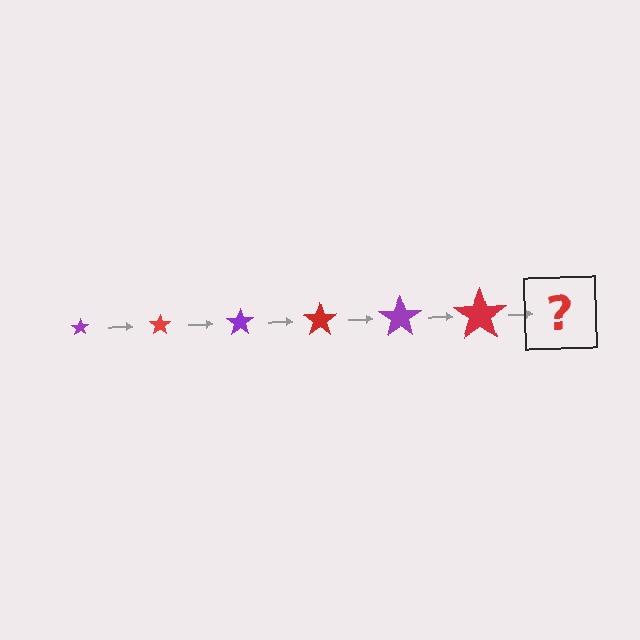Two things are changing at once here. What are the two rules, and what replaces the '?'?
The two rules are that the star grows larger each step and the color cycles through purple and red. The '?' should be a purple star, larger than the previous one.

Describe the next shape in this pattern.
It should be a purple star, larger than the previous one.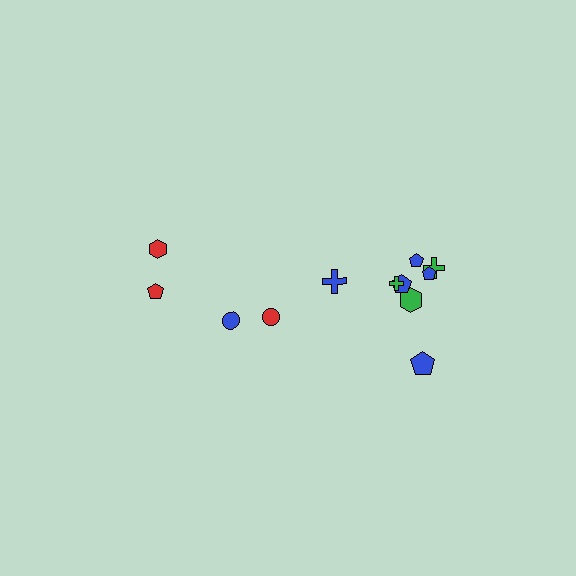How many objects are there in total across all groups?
There are 12 objects.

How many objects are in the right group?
There are 8 objects.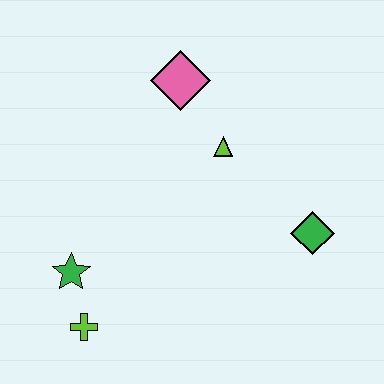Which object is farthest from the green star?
The green diamond is farthest from the green star.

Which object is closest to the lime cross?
The green star is closest to the lime cross.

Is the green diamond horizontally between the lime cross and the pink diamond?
No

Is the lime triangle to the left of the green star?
No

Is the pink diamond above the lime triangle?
Yes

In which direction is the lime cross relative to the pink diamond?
The lime cross is below the pink diamond.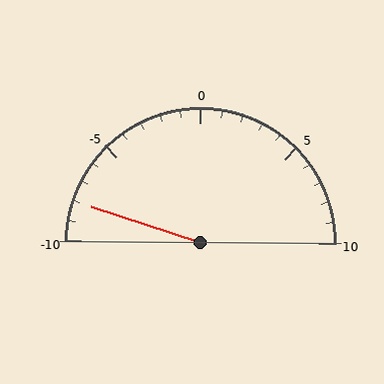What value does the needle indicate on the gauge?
The needle indicates approximately -8.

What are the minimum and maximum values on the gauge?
The gauge ranges from -10 to 10.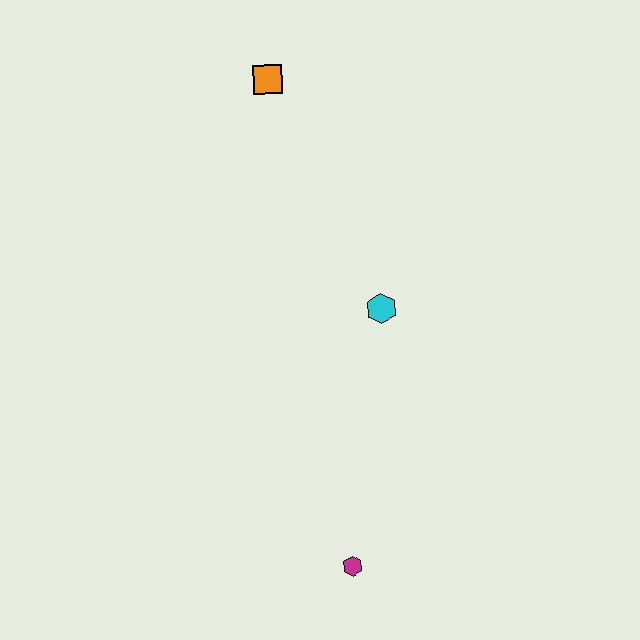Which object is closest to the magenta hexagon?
The cyan hexagon is closest to the magenta hexagon.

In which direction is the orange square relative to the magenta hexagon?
The orange square is above the magenta hexagon.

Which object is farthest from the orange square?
The magenta hexagon is farthest from the orange square.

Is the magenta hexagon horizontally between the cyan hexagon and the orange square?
Yes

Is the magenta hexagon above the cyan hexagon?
No